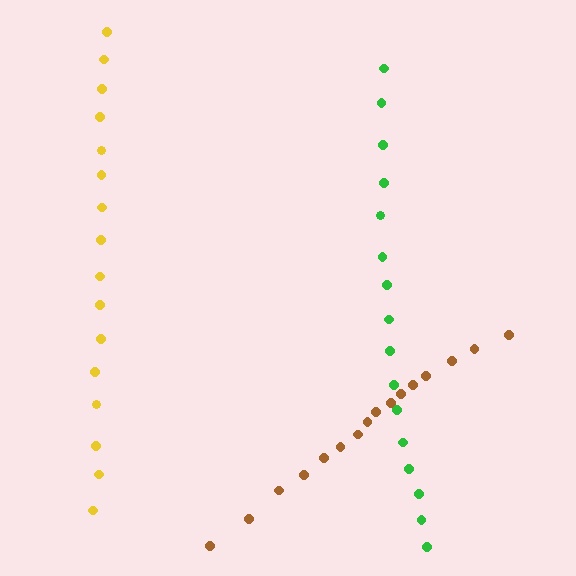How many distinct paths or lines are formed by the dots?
There are 3 distinct paths.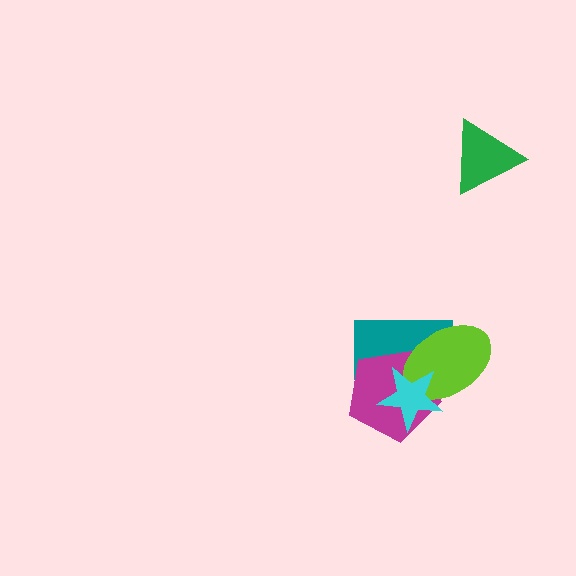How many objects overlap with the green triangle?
0 objects overlap with the green triangle.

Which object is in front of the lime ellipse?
The cyan star is in front of the lime ellipse.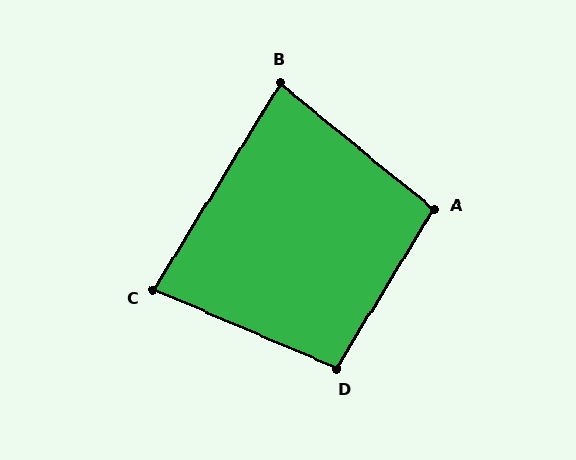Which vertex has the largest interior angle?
A, at approximately 98 degrees.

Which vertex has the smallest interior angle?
C, at approximately 82 degrees.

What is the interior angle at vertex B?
Approximately 82 degrees (acute).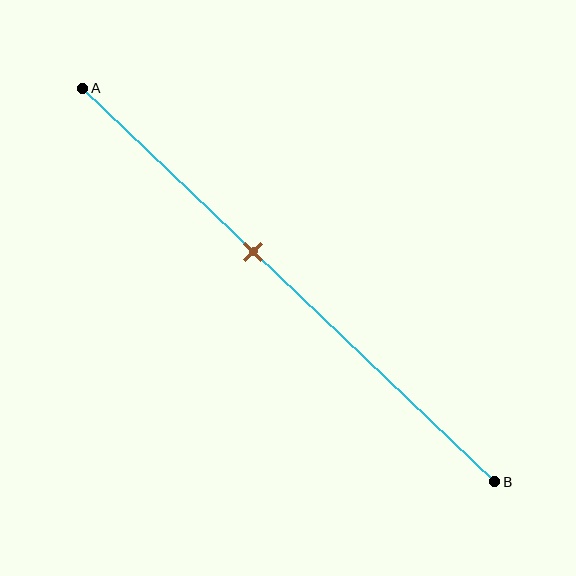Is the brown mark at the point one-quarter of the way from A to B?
No, the mark is at about 40% from A, not at the 25% one-quarter point.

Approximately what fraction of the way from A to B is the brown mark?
The brown mark is approximately 40% of the way from A to B.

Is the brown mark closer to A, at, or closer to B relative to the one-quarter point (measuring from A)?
The brown mark is closer to point B than the one-quarter point of segment AB.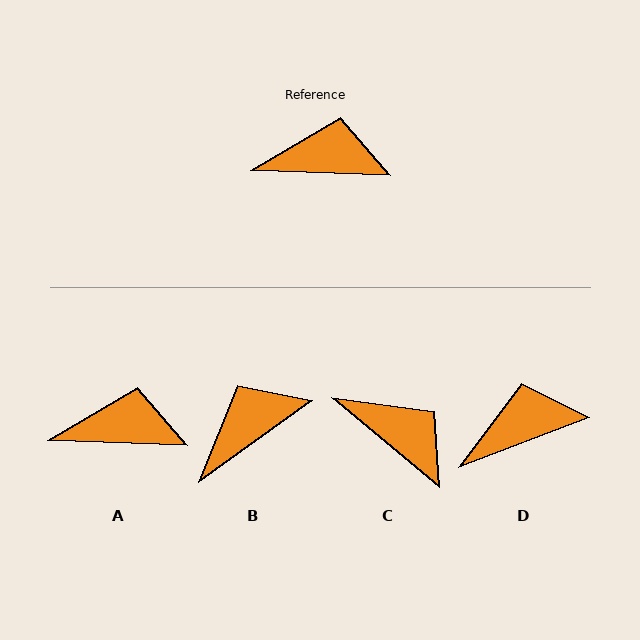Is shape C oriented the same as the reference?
No, it is off by about 38 degrees.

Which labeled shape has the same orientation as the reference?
A.